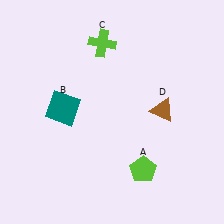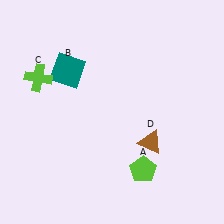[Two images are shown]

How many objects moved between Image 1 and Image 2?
3 objects moved between the two images.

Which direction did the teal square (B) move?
The teal square (B) moved up.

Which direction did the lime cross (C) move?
The lime cross (C) moved left.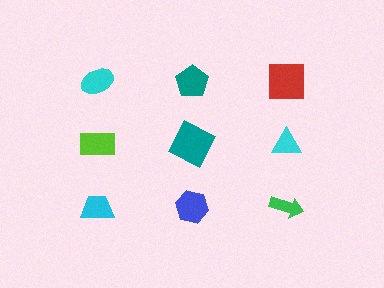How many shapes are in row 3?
3 shapes.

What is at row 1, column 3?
A red square.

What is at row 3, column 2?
A blue hexagon.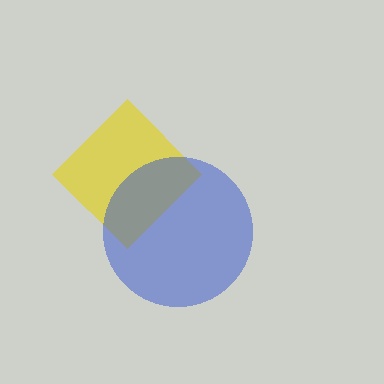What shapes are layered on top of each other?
The layered shapes are: a yellow diamond, a blue circle.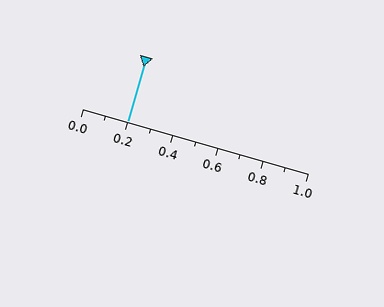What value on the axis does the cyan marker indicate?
The marker indicates approximately 0.2.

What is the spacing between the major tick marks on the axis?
The major ticks are spaced 0.2 apart.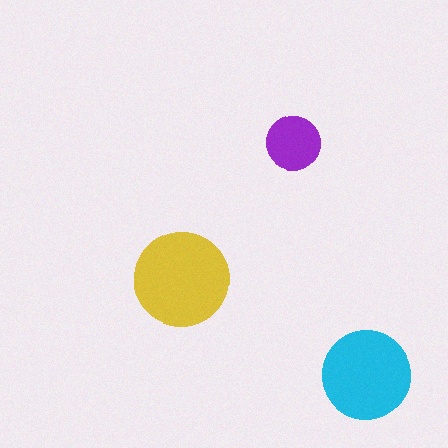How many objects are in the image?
There are 3 objects in the image.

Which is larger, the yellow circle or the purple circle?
The yellow one.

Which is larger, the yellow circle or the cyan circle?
The yellow one.